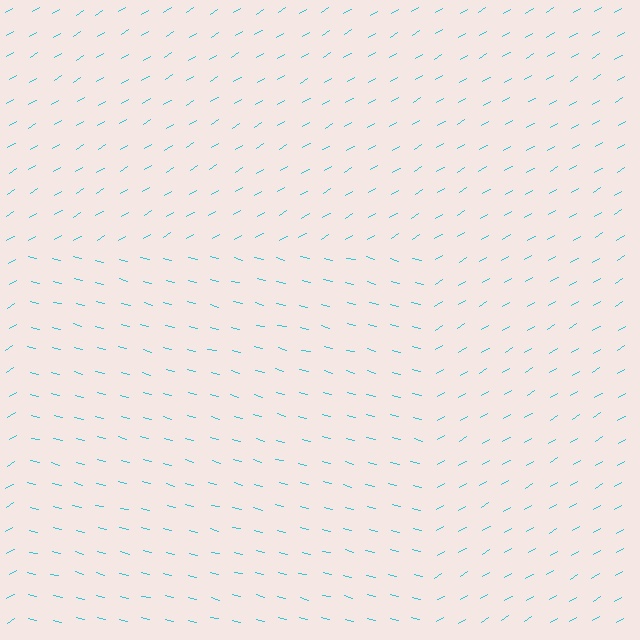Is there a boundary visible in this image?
Yes, there is a texture boundary formed by a change in line orientation.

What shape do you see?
I see a rectangle.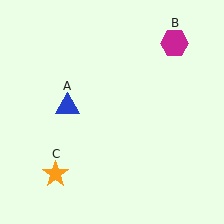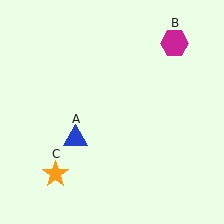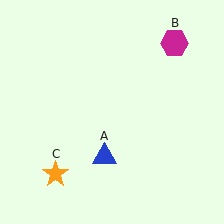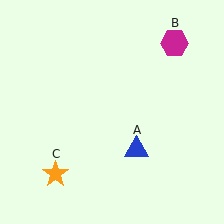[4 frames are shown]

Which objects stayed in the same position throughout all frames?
Magenta hexagon (object B) and orange star (object C) remained stationary.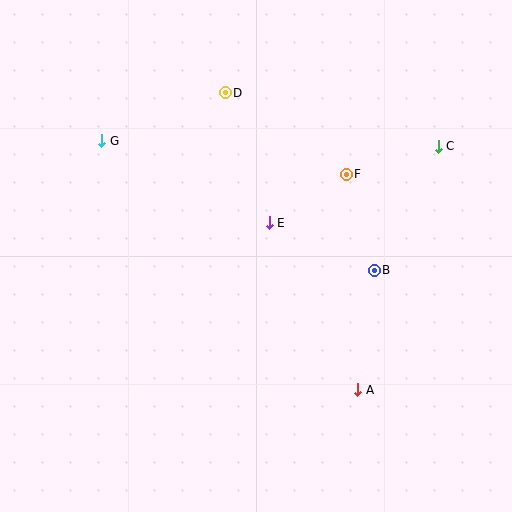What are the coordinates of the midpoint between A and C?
The midpoint between A and C is at (398, 268).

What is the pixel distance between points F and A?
The distance between F and A is 216 pixels.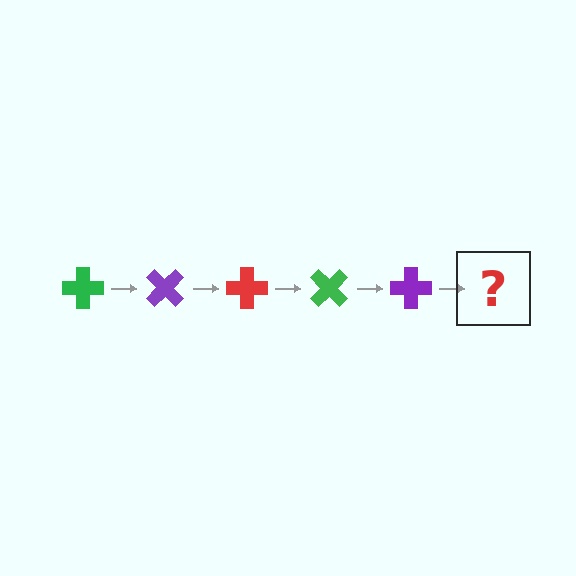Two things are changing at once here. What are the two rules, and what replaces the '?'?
The two rules are that it rotates 45 degrees each step and the color cycles through green, purple, and red. The '?' should be a red cross, rotated 225 degrees from the start.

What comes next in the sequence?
The next element should be a red cross, rotated 225 degrees from the start.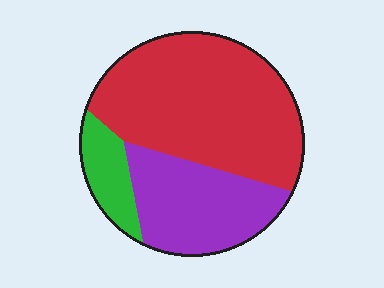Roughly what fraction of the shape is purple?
Purple takes up about one third (1/3) of the shape.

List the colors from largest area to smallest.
From largest to smallest: red, purple, green.